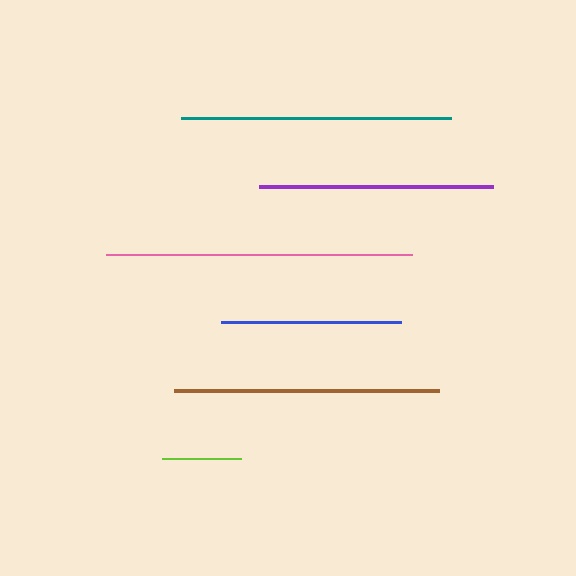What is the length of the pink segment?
The pink segment is approximately 306 pixels long.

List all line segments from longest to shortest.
From longest to shortest: pink, teal, brown, purple, blue, lime.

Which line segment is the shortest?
The lime line is the shortest at approximately 78 pixels.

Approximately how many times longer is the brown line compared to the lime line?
The brown line is approximately 3.4 times the length of the lime line.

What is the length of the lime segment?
The lime segment is approximately 78 pixels long.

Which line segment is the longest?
The pink line is the longest at approximately 306 pixels.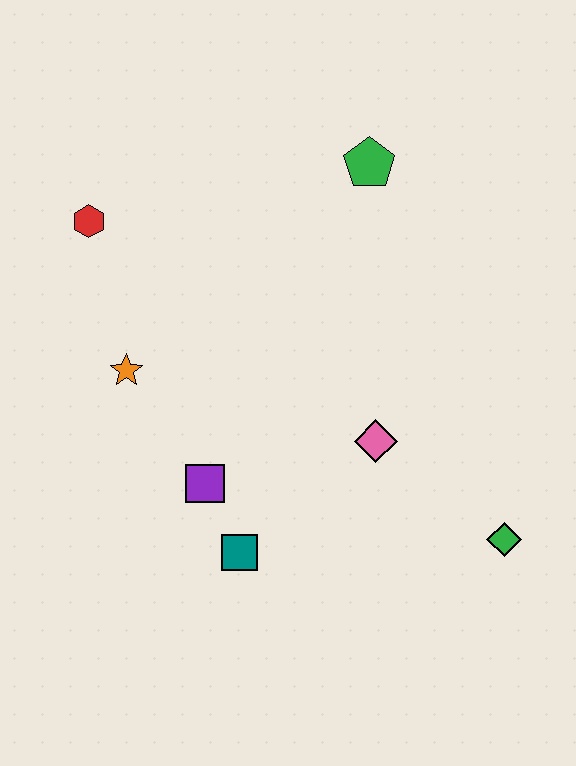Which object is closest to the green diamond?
The pink diamond is closest to the green diamond.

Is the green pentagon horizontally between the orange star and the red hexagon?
No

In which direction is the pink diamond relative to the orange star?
The pink diamond is to the right of the orange star.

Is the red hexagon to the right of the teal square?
No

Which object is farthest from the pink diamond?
The red hexagon is farthest from the pink diamond.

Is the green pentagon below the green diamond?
No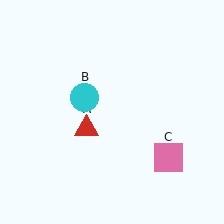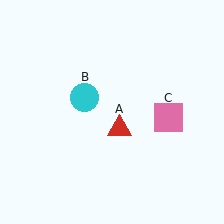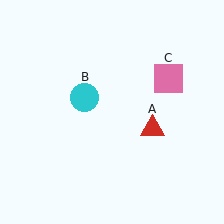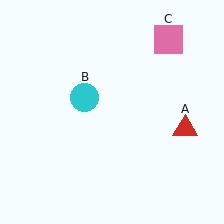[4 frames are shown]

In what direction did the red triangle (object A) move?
The red triangle (object A) moved right.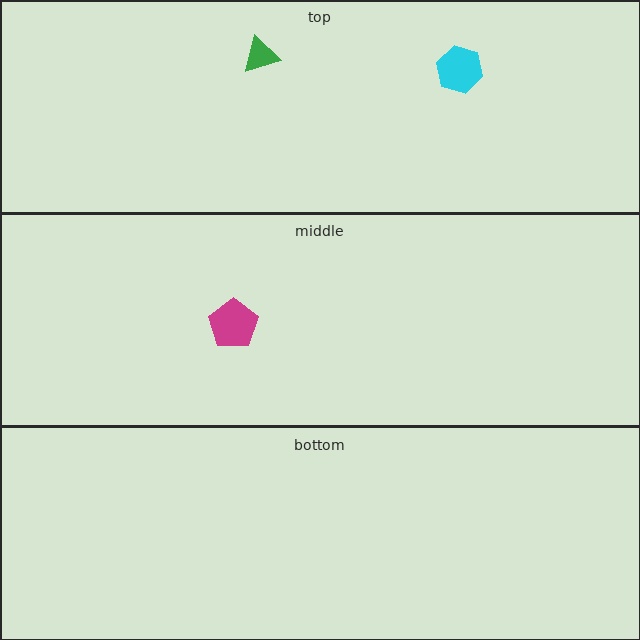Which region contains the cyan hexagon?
The top region.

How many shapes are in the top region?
2.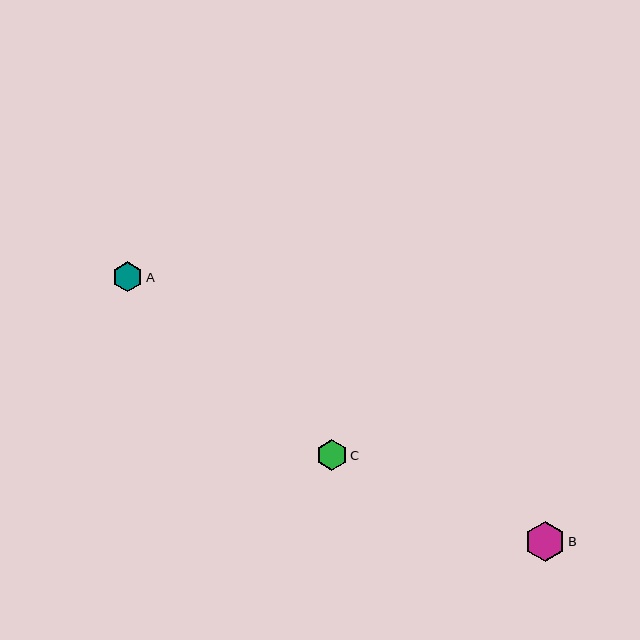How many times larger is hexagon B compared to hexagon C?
Hexagon B is approximately 1.3 times the size of hexagon C.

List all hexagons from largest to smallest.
From largest to smallest: B, C, A.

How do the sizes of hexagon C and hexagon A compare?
Hexagon C and hexagon A are approximately the same size.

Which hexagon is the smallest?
Hexagon A is the smallest with a size of approximately 30 pixels.